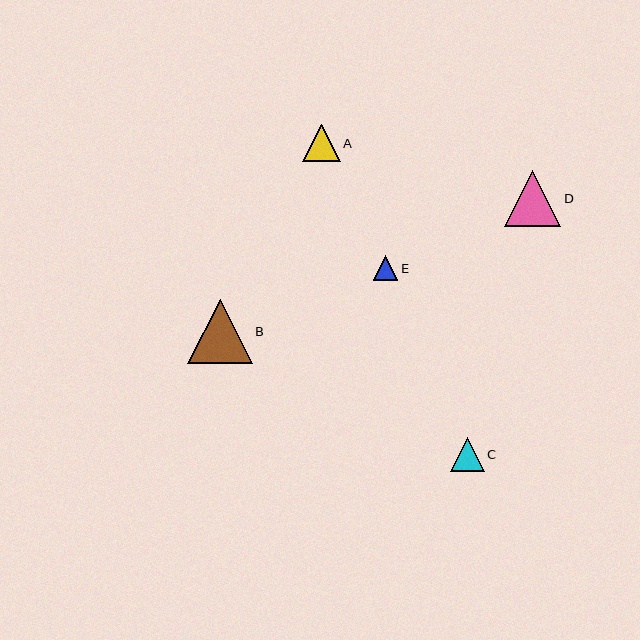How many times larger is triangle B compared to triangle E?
Triangle B is approximately 2.7 times the size of triangle E.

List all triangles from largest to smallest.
From largest to smallest: B, D, A, C, E.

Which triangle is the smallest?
Triangle E is the smallest with a size of approximately 24 pixels.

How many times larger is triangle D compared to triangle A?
Triangle D is approximately 1.5 times the size of triangle A.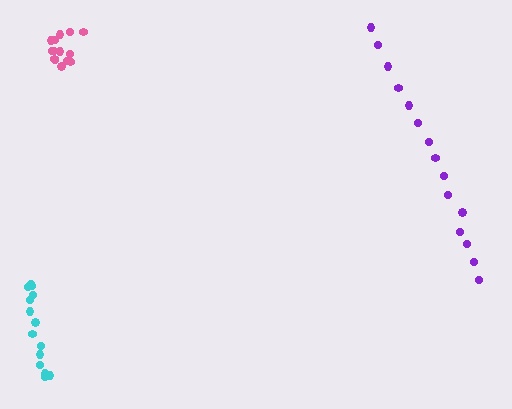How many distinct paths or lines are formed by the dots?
There are 3 distinct paths.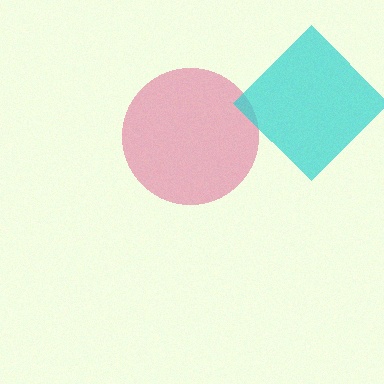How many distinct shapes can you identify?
There are 2 distinct shapes: a pink circle, a cyan diamond.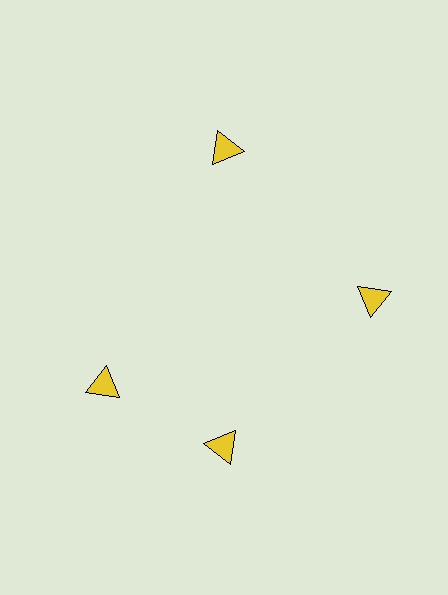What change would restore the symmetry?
The symmetry would be restored by rotating it back into even spacing with its neighbors so that all 4 triangles sit at equal angles and equal distance from the center.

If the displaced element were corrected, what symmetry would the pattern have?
It would have 4-fold rotational symmetry — the pattern would map onto itself every 90 degrees.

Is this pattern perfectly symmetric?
No. The 4 yellow triangles are arranged in a ring, but one element near the 9 o'clock position is rotated out of alignment along the ring, breaking the 4-fold rotational symmetry.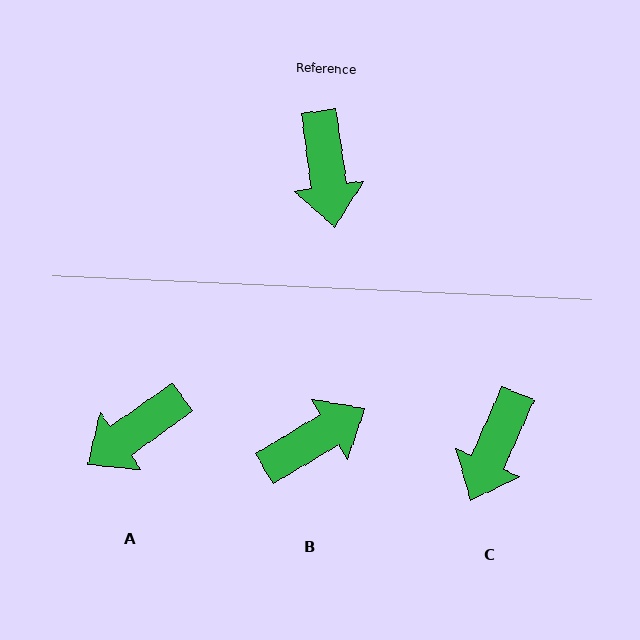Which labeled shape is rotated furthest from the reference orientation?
B, about 113 degrees away.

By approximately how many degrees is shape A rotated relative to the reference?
Approximately 62 degrees clockwise.